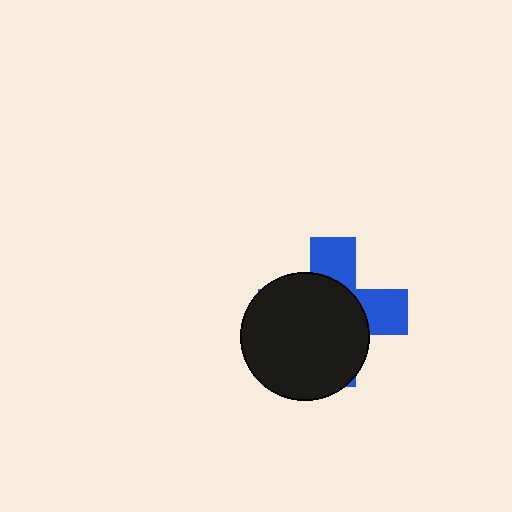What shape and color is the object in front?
The object in front is a black circle.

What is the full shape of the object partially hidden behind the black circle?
The partially hidden object is a blue cross.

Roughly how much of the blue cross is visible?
A small part of it is visible (roughly 35%).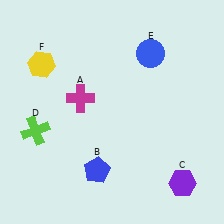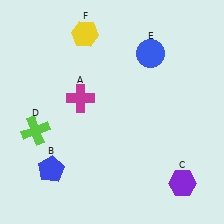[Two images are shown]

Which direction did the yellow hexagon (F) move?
The yellow hexagon (F) moved right.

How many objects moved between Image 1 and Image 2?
2 objects moved between the two images.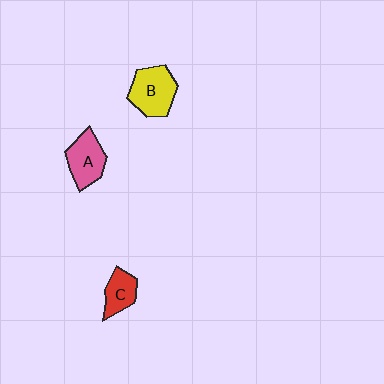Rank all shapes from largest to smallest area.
From largest to smallest: B (yellow), A (pink), C (red).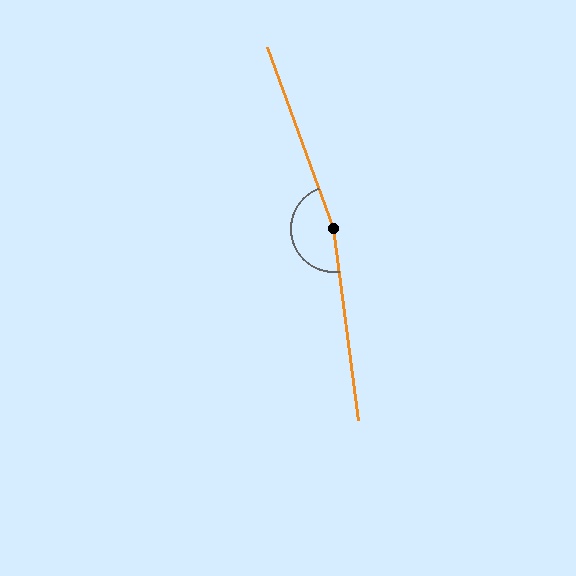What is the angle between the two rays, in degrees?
Approximately 167 degrees.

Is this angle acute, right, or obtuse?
It is obtuse.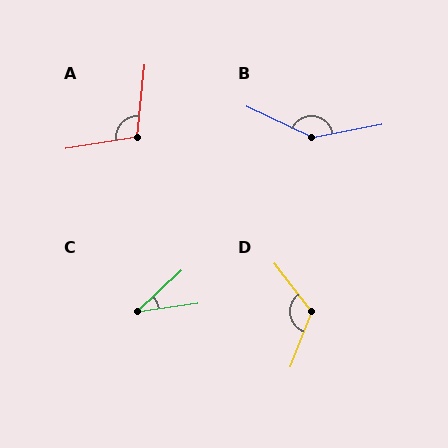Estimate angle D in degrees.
Approximately 121 degrees.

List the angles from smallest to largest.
C (34°), A (106°), D (121°), B (144°).